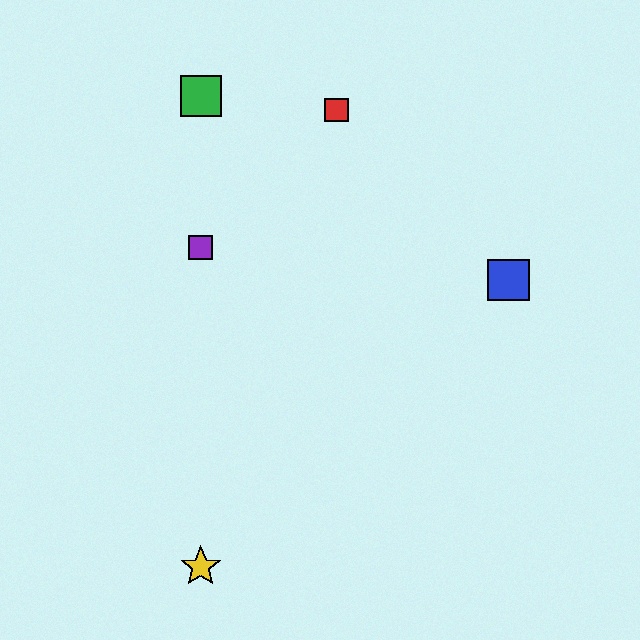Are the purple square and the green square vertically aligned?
Yes, both are at x≈201.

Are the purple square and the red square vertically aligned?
No, the purple square is at x≈201 and the red square is at x≈337.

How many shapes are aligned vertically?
3 shapes (the green square, the yellow star, the purple square) are aligned vertically.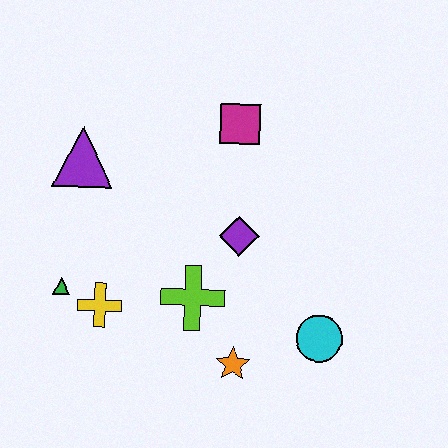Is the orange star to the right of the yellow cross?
Yes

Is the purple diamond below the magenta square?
Yes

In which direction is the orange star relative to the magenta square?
The orange star is below the magenta square.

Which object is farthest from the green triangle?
The cyan circle is farthest from the green triangle.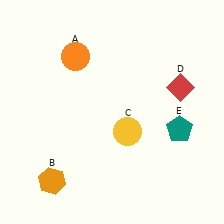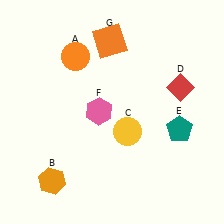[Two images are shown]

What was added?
A pink hexagon (F), an orange square (G) were added in Image 2.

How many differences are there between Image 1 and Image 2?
There are 2 differences between the two images.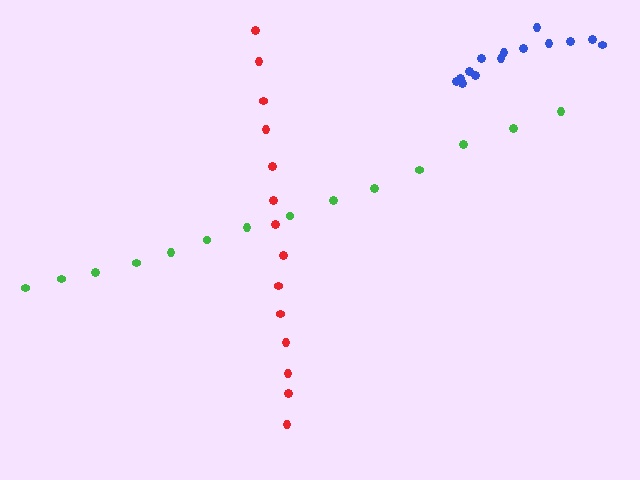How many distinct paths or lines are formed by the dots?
There are 3 distinct paths.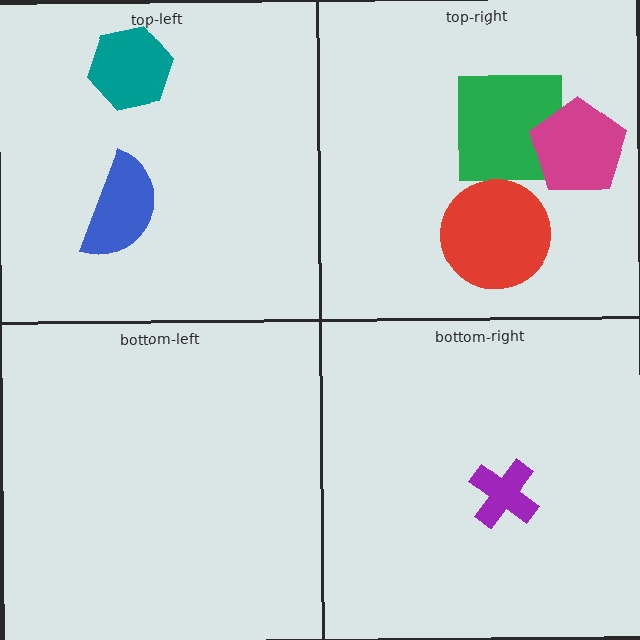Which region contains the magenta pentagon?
The top-right region.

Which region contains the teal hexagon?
The top-left region.